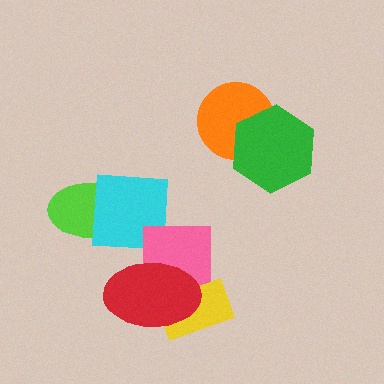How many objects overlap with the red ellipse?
3 objects overlap with the red ellipse.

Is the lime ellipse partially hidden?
Yes, it is partially covered by another shape.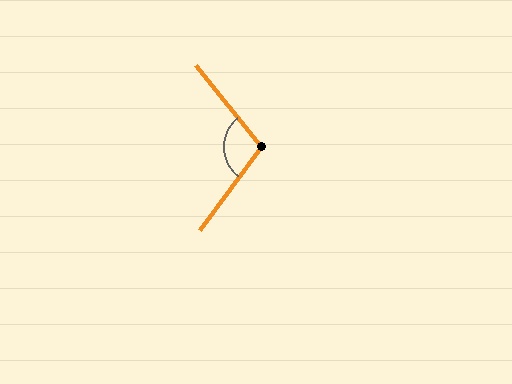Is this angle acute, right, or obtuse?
It is obtuse.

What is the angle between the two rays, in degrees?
Approximately 105 degrees.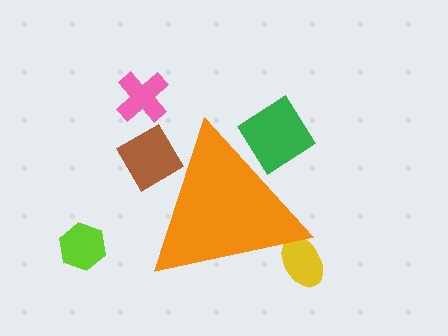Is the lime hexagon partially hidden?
No, the lime hexagon is fully visible.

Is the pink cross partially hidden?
No, the pink cross is fully visible.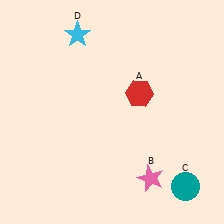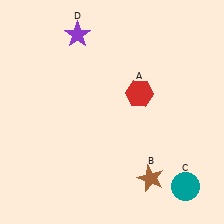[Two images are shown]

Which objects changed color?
B changed from pink to brown. D changed from cyan to purple.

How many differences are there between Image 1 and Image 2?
There are 2 differences between the two images.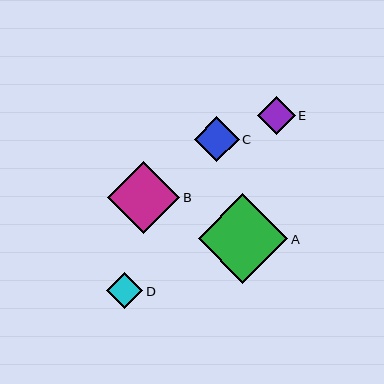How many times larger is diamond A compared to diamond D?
Diamond A is approximately 2.5 times the size of diamond D.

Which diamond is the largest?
Diamond A is the largest with a size of approximately 90 pixels.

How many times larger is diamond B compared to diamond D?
Diamond B is approximately 2.0 times the size of diamond D.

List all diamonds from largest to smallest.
From largest to smallest: A, B, C, E, D.